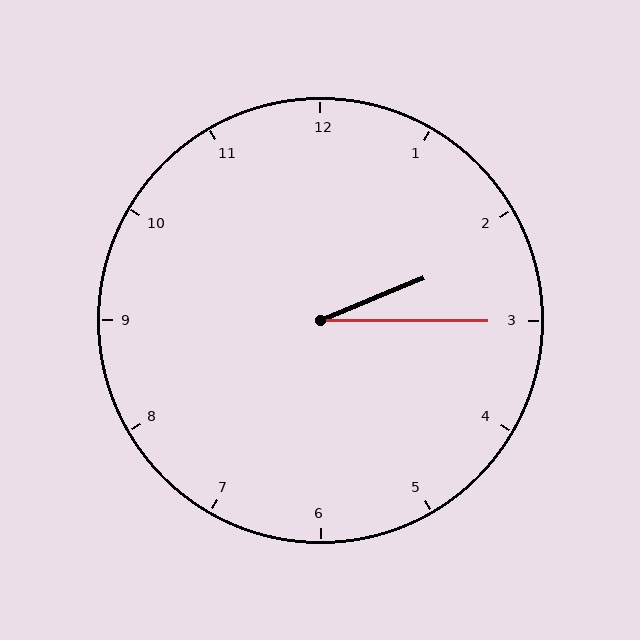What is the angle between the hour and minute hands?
Approximately 22 degrees.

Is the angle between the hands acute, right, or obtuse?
It is acute.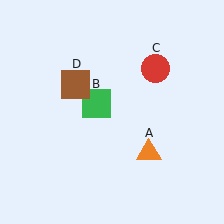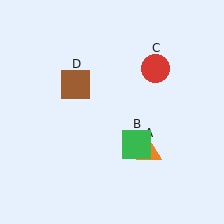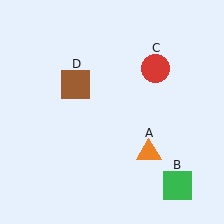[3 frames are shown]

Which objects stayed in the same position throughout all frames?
Orange triangle (object A) and red circle (object C) and brown square (object D) remained stationary.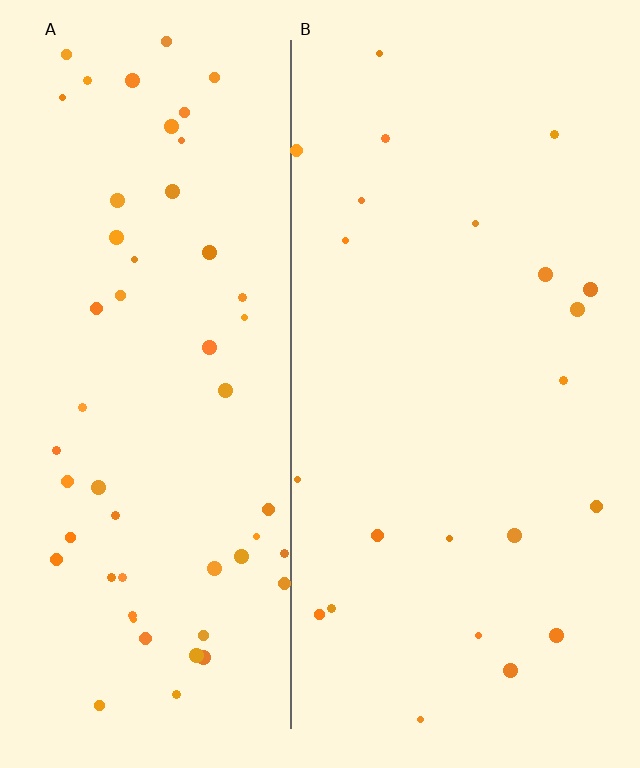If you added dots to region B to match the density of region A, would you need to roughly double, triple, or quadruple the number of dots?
Approximately double.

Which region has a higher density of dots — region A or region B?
A (the left).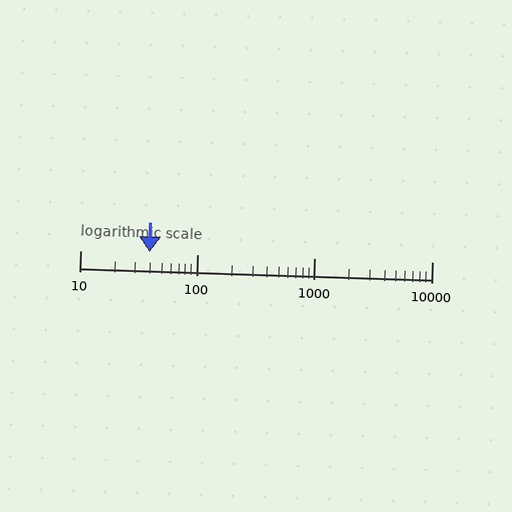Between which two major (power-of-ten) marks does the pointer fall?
The pointer is between 10 and 100.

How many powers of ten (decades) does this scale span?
The scale spans 3 decades, from 10 to 10000.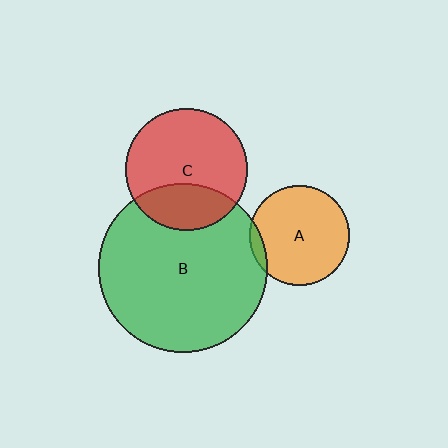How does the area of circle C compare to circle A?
Approximately 1.5 times.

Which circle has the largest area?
Circle B (green).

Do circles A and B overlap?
Yes.